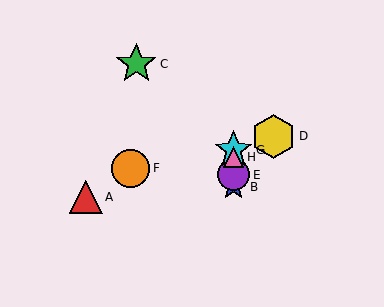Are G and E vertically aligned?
Yes, both are at x≈234.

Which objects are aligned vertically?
Objects B, E, G, H are aligned vertically.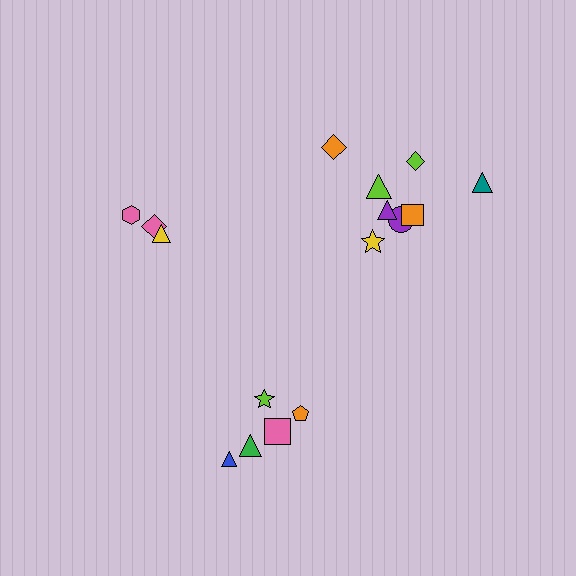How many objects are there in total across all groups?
There are 16 objects.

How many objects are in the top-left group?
There are 3 objects.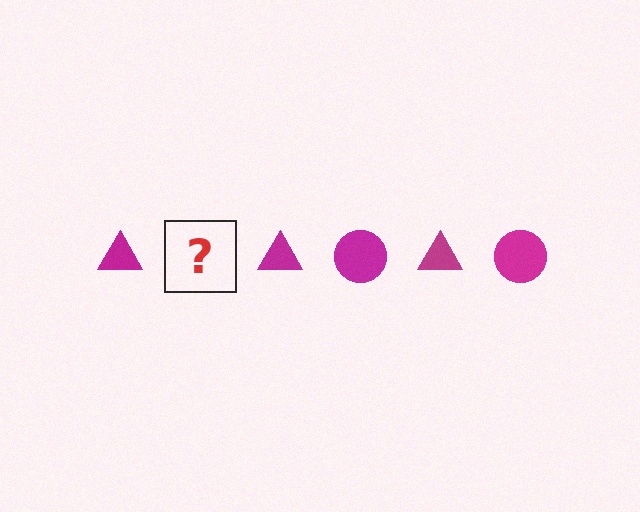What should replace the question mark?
The question mark should be replaced with a magenta circle.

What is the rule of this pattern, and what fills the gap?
The rule is that the pattern cycles through triangle, circle shapes in magenta. The gap should be filled with a magenta circle.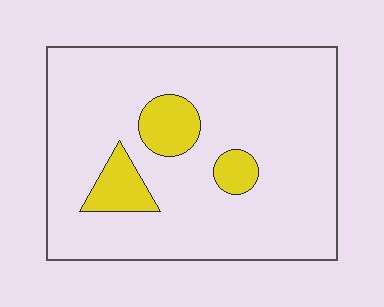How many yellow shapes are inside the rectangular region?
3.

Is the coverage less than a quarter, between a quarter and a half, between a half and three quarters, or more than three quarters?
Less than a quarter.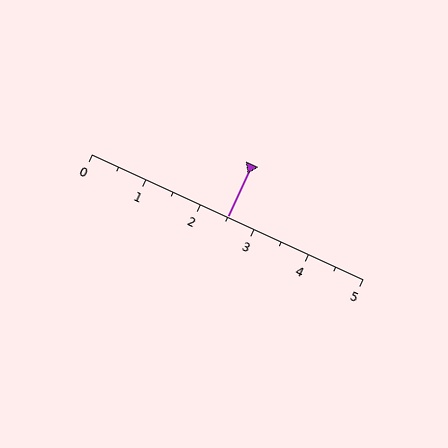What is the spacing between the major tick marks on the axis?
The major ticks are spaced 1 apart.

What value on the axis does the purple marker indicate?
The marker indicates approximately 2.5.